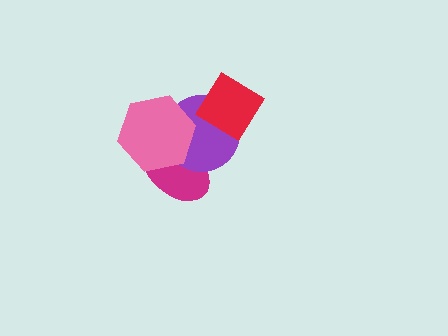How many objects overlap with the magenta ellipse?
2 objects overlap with the magenta ellipse.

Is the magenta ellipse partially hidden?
Yes, it is partially covered by another shape.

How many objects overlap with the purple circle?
3 objects overlap with the purple circle.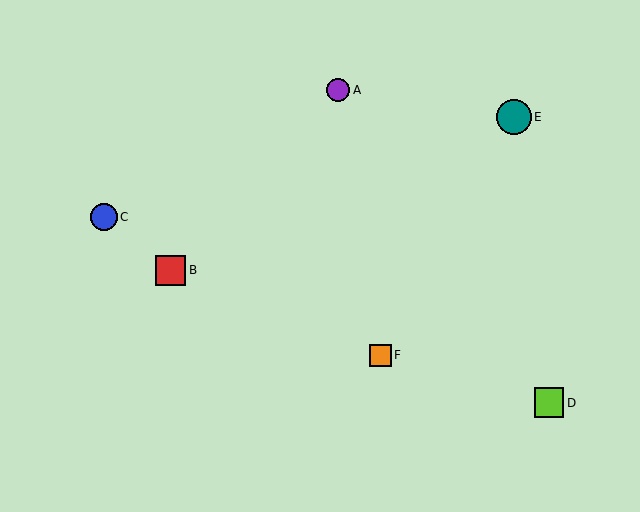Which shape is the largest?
The teal circle (labeled E) is the largest.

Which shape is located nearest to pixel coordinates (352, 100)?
The purple circle (labeled A) at (338, 90) is nearest to that location.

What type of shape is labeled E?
Shape E is a teal circle.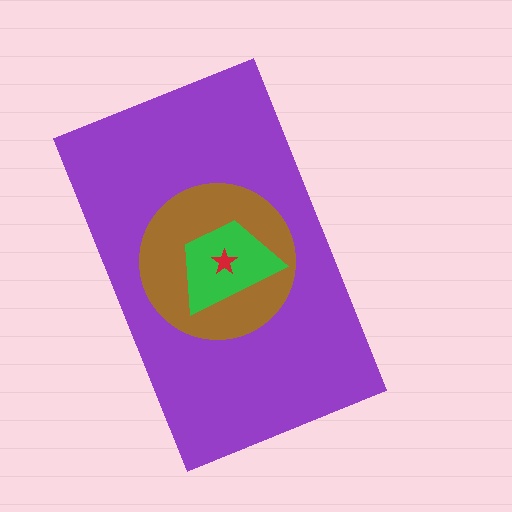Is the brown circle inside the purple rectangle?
Yes.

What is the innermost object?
The red star.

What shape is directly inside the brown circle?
The green trapezoid.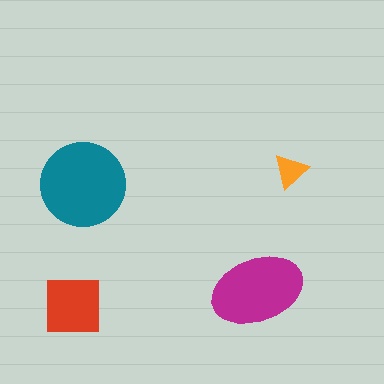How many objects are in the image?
There are 4 objects in the image.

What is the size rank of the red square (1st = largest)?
3rd.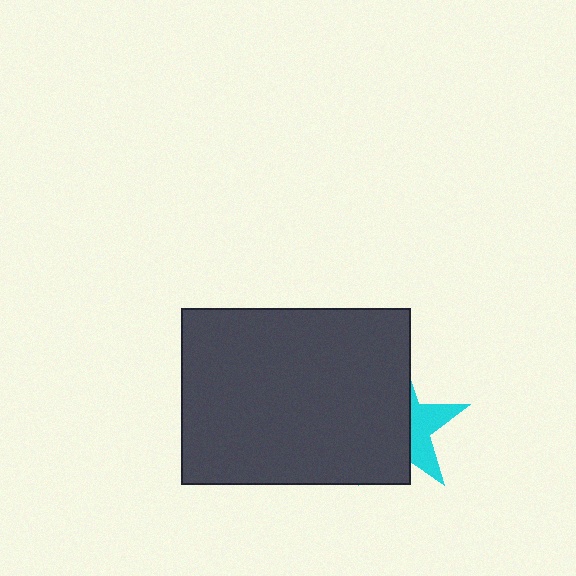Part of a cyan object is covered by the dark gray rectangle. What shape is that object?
It is a star.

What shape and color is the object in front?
The object in front is a dark gray rectangle.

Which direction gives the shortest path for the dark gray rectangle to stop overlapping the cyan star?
Moving left gives the shortest separation.